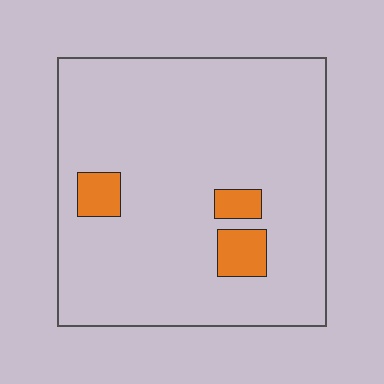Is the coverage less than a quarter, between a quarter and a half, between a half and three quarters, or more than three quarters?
Less than a quarter.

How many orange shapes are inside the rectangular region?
3.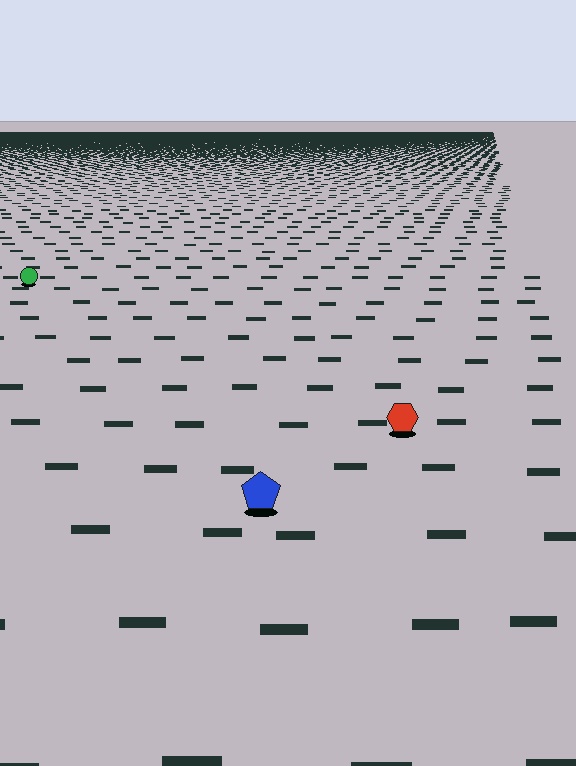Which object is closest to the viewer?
The blue pentagon is closest. The texture marks near it are larger and more spread out.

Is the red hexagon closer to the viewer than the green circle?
Yes. The red hexagon is closer — you can tell from the texture gradient: the ground texture is coarser near it.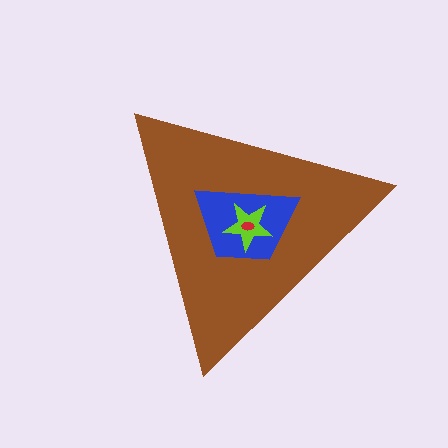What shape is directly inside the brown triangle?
The blue trapezoid.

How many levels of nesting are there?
4.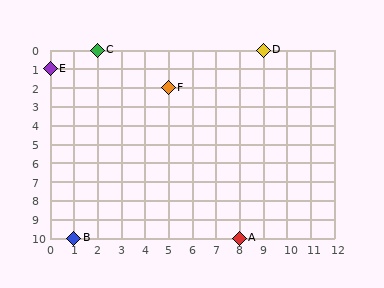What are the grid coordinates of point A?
Point A is at grid coordinates (8, 10).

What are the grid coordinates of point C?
Point C is at grid coordinates (2, 0).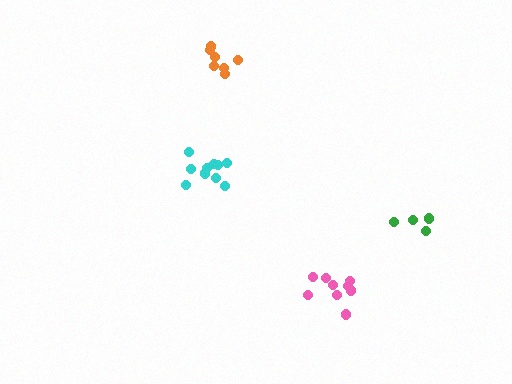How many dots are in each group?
Group 1: 7 dots, Group 2: 10 dots, Group 3: 5 dots, Group 4: 10 dots (32 total).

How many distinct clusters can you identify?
There are 4 distinct clusters.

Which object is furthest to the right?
The green cluster is rightmost.